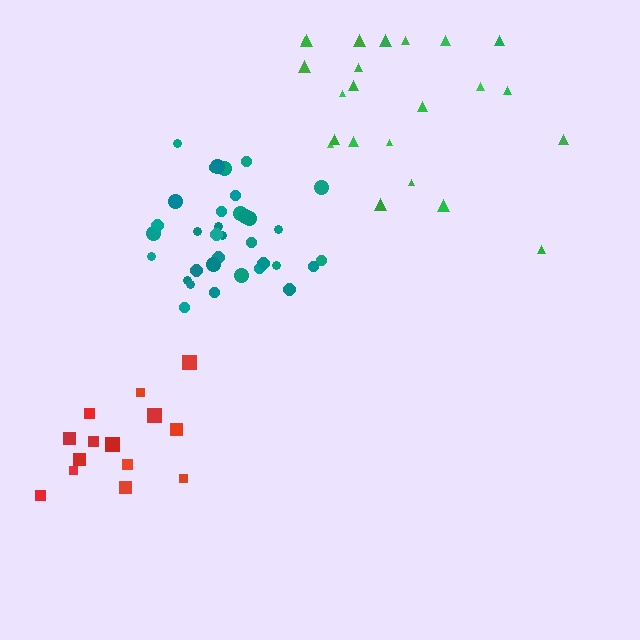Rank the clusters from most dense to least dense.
teal, red, green.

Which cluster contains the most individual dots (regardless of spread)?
Teal (35).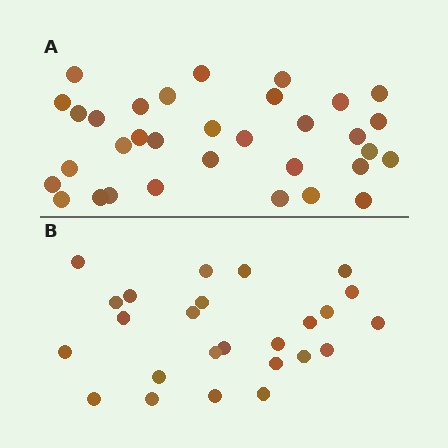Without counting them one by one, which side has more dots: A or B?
Region A (the top region) has more dots.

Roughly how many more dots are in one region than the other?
Region A has roughly 8 or so more dots than region B.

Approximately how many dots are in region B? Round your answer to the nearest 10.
About 20 dots. (The exact count is 25, which rounds to 20.)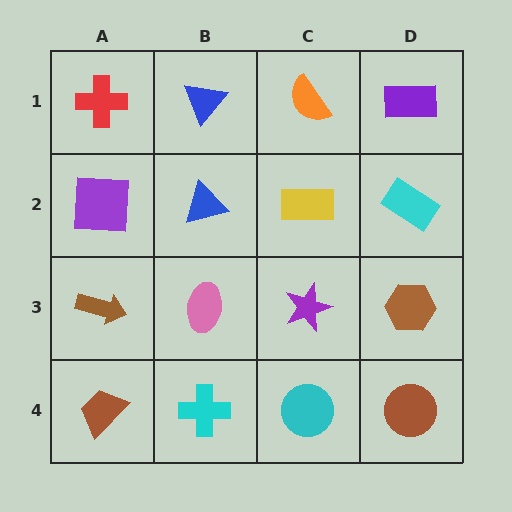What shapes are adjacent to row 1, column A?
A purple square (row 2, column A), a blue triangle (row 1, column B).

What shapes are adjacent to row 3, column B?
A blue triangle (row 2, column B), a cyan cross (row 4, column B), a brown arrow (row 3, column A), a purple star (row 3, column C).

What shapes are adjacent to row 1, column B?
A blue triangle (row 2, column B), a red cross (row 1, column A), an orange semicircle (row 1, column C).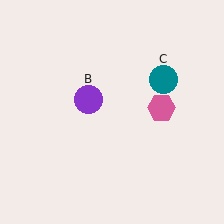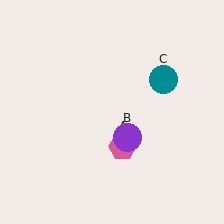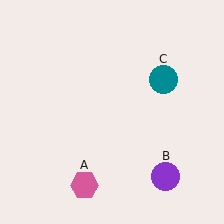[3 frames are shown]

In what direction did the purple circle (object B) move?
The purple circle (object B) moved down and to the right.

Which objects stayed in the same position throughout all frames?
Teal circle (object C) remained stationary.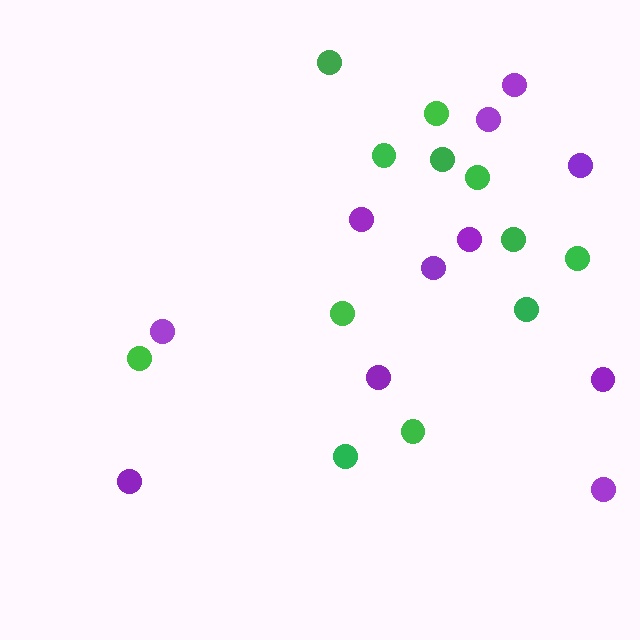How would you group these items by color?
There are 2 groups: one group of purple circles (11) and one group of green circles (12).